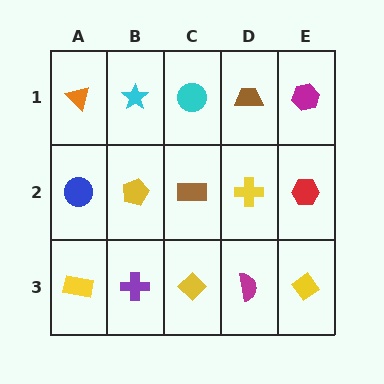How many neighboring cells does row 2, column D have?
4.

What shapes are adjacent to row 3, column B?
A yellow pentagon (row 2, column B), a yellow rectangle (row 3, column A), a yellow diamond (row 3, column C).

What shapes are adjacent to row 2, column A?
An orange triangle (row 1, column A), a yellow rectangle (row 3, column A), a yellow pentagon (row 2, column B).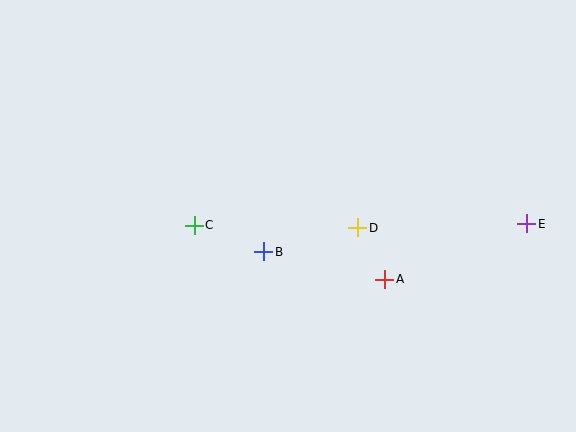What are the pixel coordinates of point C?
Point C is at (194, 225).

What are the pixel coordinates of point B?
Point B is at (264, 252).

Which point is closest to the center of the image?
Point B at (264, 252) is closest to the center.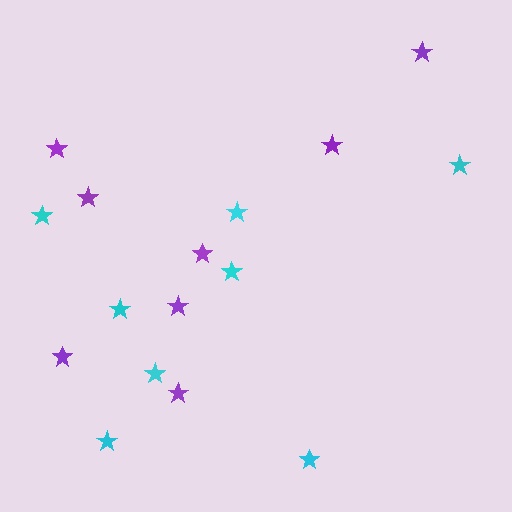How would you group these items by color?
There are 2 groups: one group of cyan stars (8) and one group of purple stars (8).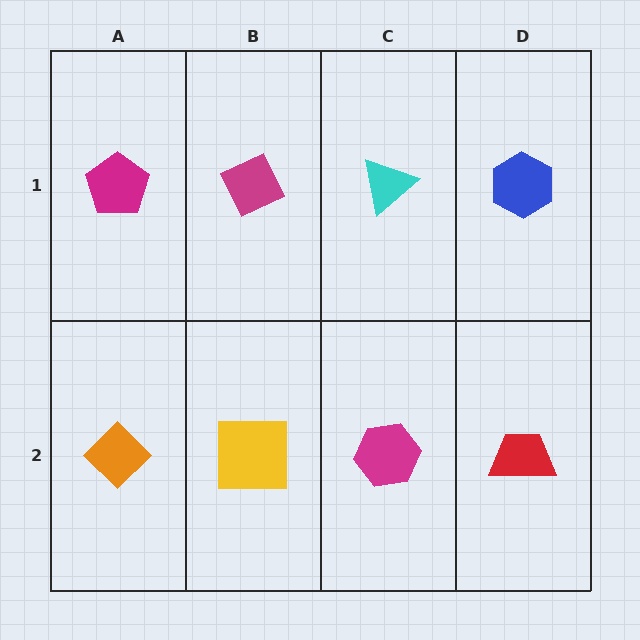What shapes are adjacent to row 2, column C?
A cyan triangle (row 1, column C), a yellow square (row 2, column B), a red trapezoid (row 2, column D).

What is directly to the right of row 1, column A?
A magenta diamond.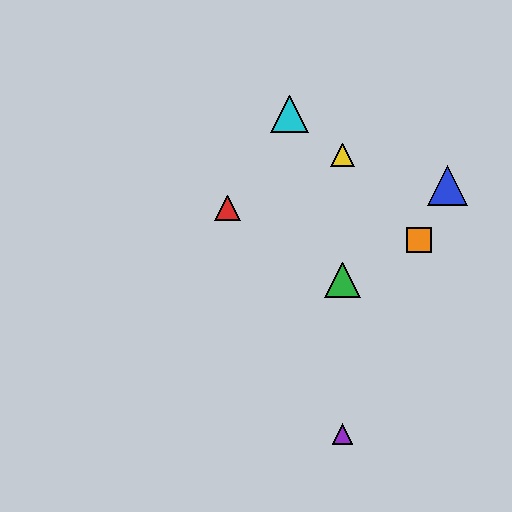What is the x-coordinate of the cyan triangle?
The cyan triangle is at x≈290.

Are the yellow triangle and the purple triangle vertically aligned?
Yes, both are at x≈343.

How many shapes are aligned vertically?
3 shapes (the green triangle, the yellow triangle, the purple triangle) are aligned vertically.